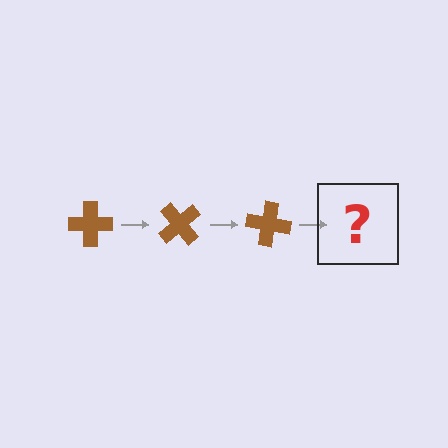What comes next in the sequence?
The next element should be a brown cross rotated 150 degrees.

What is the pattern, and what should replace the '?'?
The pattern is that the cross rotates 50 degrees each step. The '?' should be a brown cross rotated 150 degrees.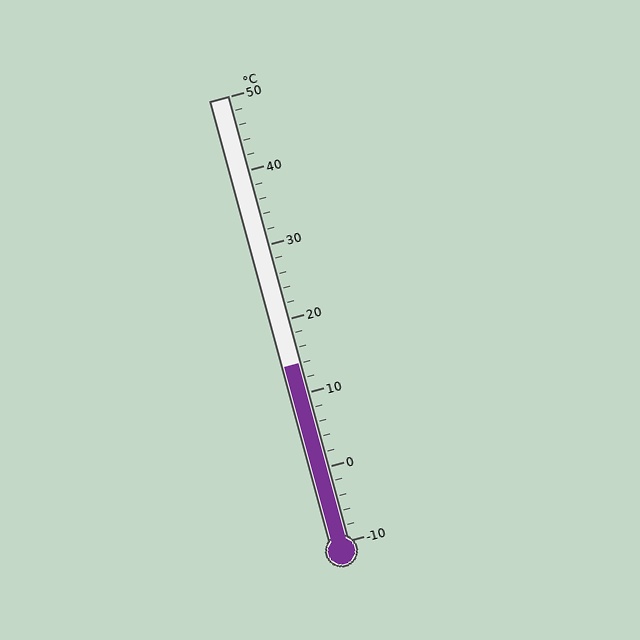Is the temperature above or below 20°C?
The temperature is below 20°C.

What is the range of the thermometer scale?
The thermometer scale ranges from -10°C to 50°C.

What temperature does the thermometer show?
The thermometer shows approximately 14°C.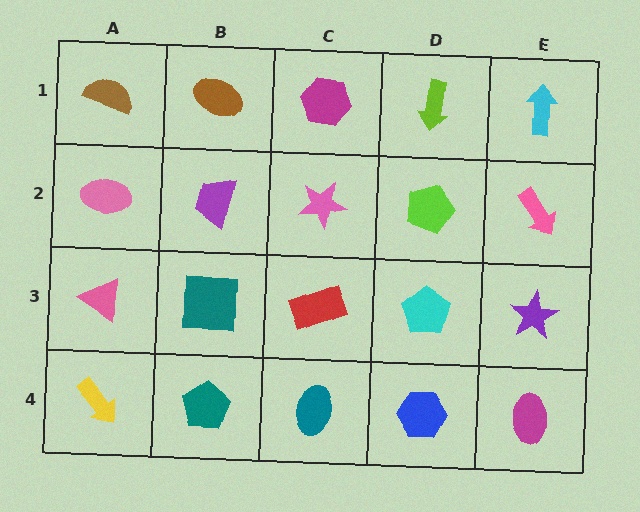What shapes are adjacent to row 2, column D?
A lime arrow (row 1, column D), a cyan pentagon (row 3, column D), a pink star (row 2, column C), a pink arrow (row 2, column E).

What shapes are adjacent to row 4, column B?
A teal square (row 3, column B), a yellow arrow (row 4, column A), a teal ellipse (row 4, column C).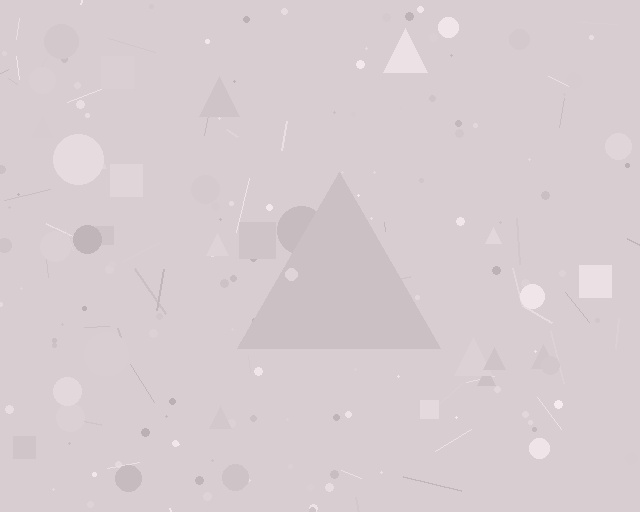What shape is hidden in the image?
A triangle is hidden in the image.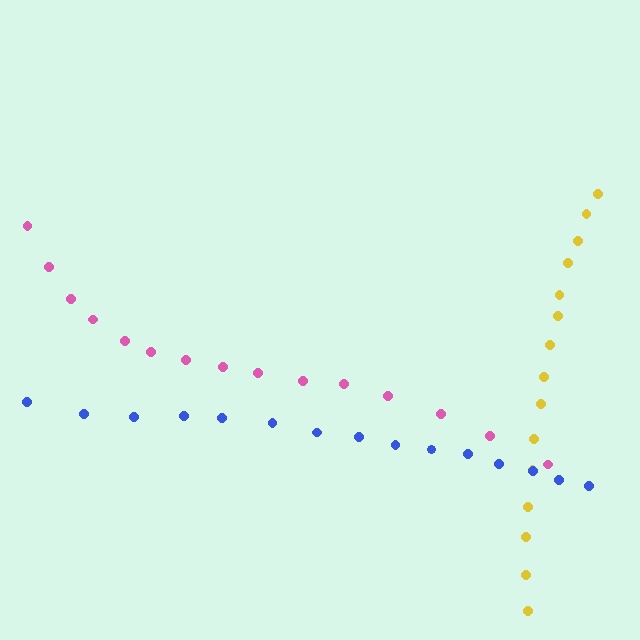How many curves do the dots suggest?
There are 3 distinct paths.